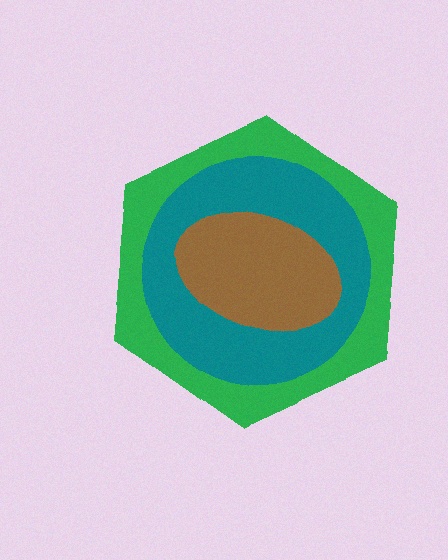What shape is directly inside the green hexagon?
The teal circle.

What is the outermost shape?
The green hexagon.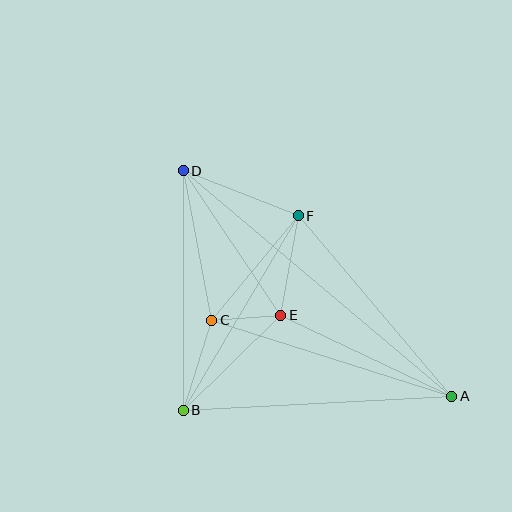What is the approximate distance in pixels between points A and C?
The distance between A and C is approximately 252 pixels.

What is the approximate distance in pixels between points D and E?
The distance between D and E is approximately 174 pixels.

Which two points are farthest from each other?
Points A and D are farthest from each other.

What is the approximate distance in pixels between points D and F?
The distance between D and F is approximately 124 pixels.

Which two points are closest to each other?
Points C and E are closest to each other.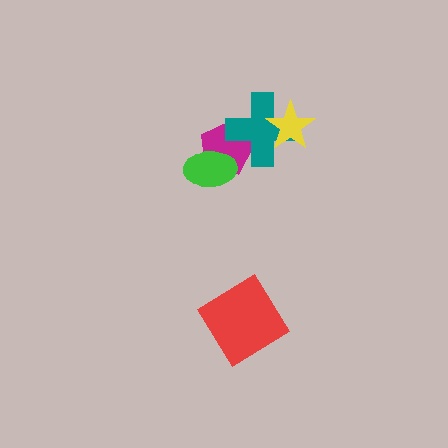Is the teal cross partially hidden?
Yes, it is partially covered by another shape.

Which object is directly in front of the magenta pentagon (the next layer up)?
The teal cross is directly in front of the magenta pentagon.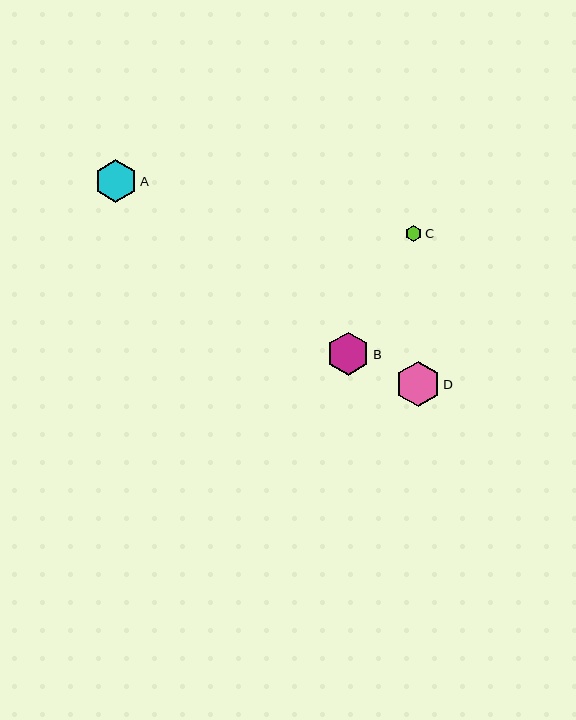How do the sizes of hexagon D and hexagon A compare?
Hexagon D and hexagon A are approximately the same size.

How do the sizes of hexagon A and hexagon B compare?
Hexagon A and hexagon B are approximately the same size.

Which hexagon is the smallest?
Hexagon C is the smallest with a size of approximately 16 pixels.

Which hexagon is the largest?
Hexagon D is the largest with a size of approximately 45 pixels.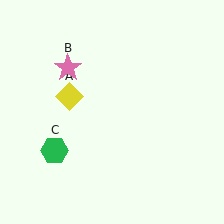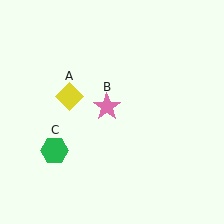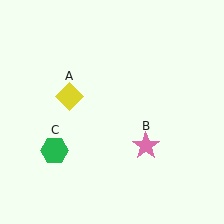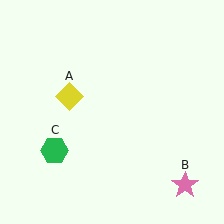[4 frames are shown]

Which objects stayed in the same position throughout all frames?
Yellow diamond (object A) and green hexagon (object C) remained stationary.